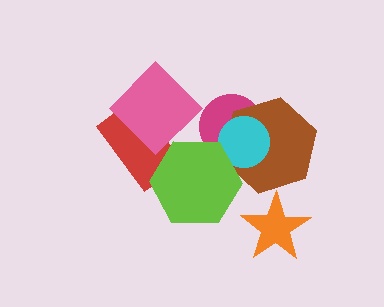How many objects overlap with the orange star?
0 objects overlap with the orange star.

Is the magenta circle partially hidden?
Yes, it is partially covered by another shape.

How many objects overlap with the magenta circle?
3 objects overlap with the magenta circle.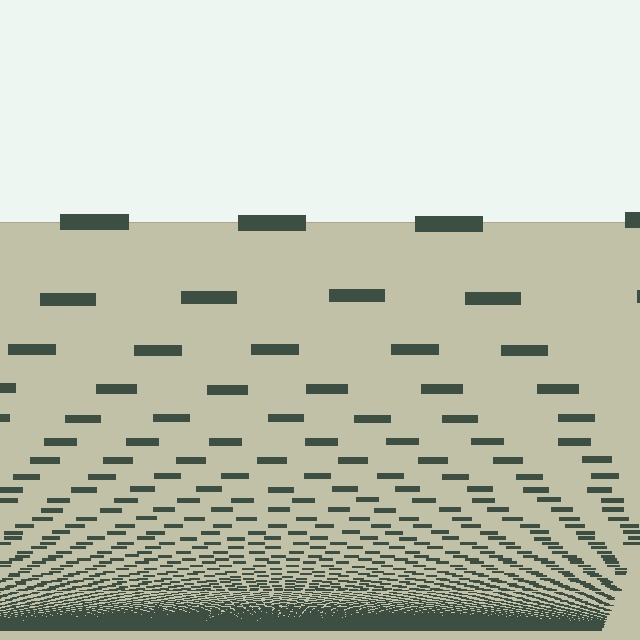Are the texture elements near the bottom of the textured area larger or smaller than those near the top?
Smaller. The gradient is inverted — elements near the bottom are smaller and denser.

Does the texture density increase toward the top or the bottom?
Density increases toward the bottom.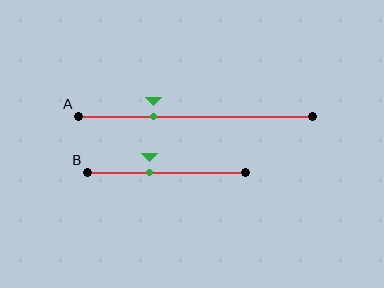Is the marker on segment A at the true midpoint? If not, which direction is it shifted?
No, the marker on segment A is shifted to the left by about 18% of the segment length.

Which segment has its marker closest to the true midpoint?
Segment B has its marker closest to the true midpoint.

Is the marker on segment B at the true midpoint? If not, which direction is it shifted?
No, the marker on segment B is shifted to the left by about 11% of the segment length.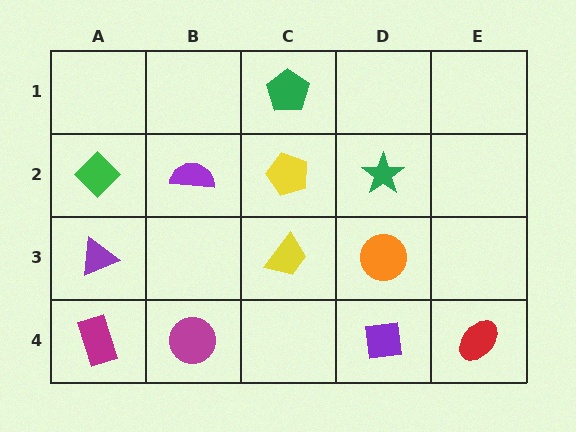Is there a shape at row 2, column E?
No, that cell is empty.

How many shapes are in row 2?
4 shapes.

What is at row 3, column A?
A purple triangle.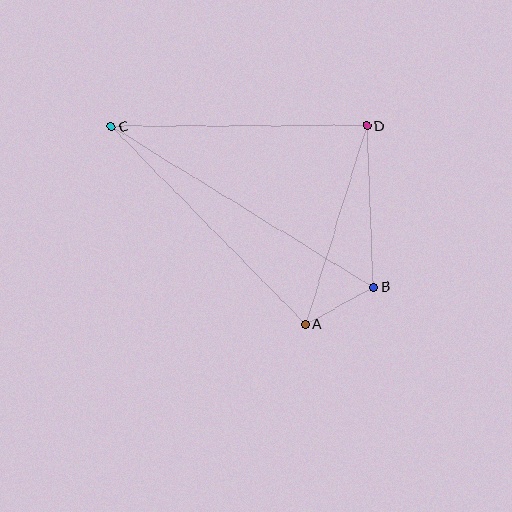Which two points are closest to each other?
Points A and B are closest to each other.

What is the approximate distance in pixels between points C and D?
The distance between C and D is approximately 255 pixels.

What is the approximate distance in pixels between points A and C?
The distance between A and C is approximately 277 pixels.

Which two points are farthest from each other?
Points B and C are farthest from each other.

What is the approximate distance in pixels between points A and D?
The distance between A and D is approximately 208 pixels.